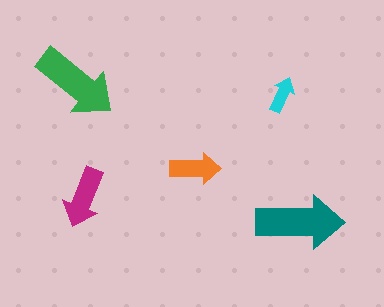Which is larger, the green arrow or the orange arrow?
The green one.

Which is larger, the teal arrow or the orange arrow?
The teal one.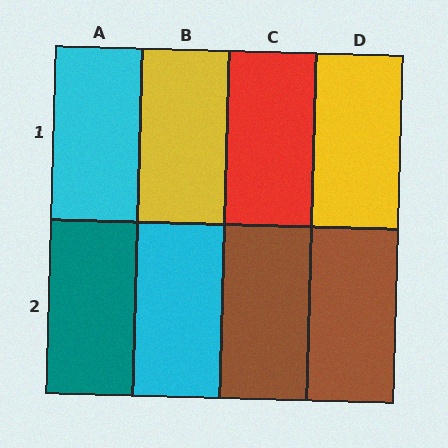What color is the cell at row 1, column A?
Cyan.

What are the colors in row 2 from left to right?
Teal, cyan, brown, brown.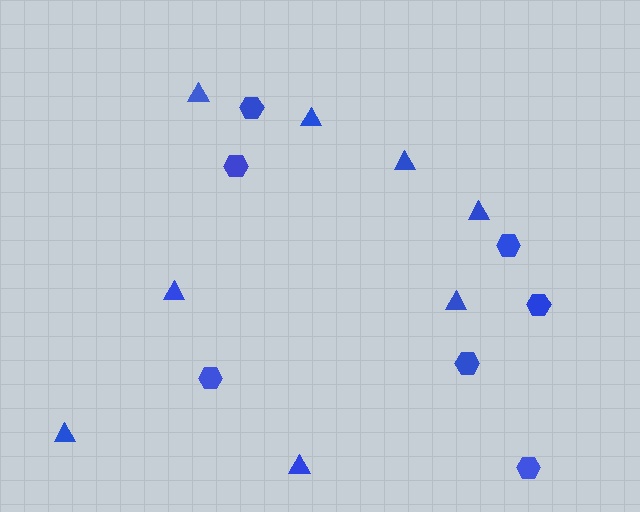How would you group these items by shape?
There are 2 groups: one group of hexagons (7) and one group of triangles (8).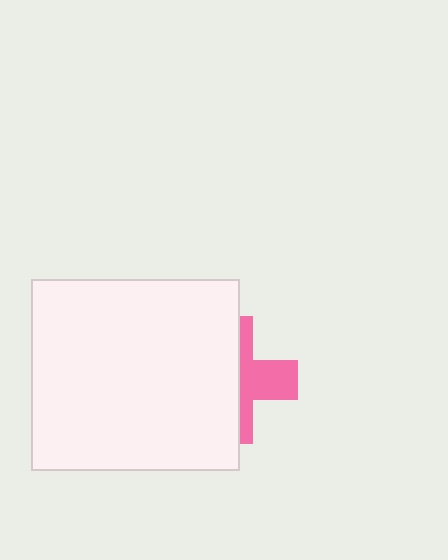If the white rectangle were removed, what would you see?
You would see the complete pink cross.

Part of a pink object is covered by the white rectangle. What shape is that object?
It is a cross.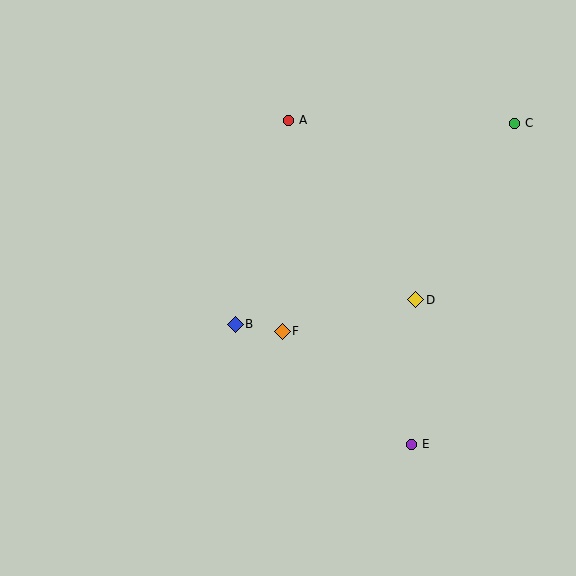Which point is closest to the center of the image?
Point F at (282, 331) is closest to the center.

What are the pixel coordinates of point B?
Point B is at (235, 324).